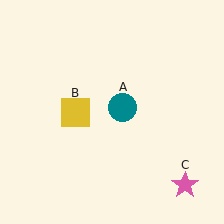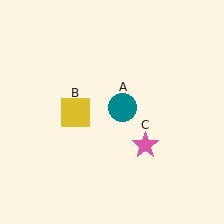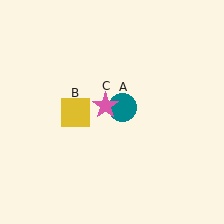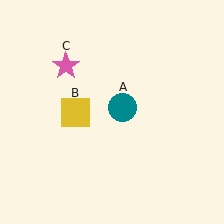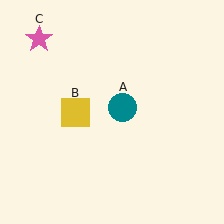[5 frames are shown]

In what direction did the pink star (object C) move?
The pink star (object C) moved up and to the left.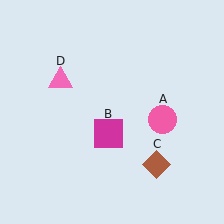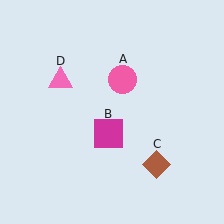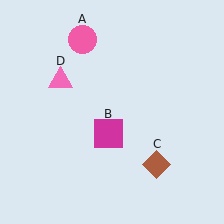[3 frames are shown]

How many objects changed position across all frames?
1 object changed position: pink circle (object A).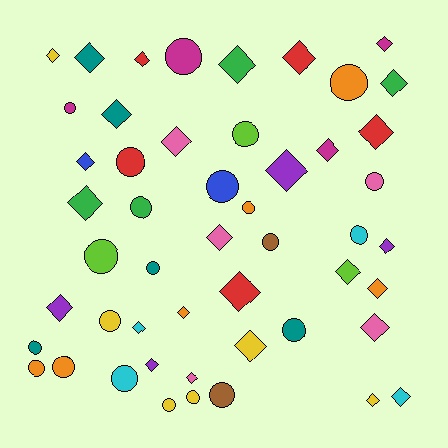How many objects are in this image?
There are 50 objects.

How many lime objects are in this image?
There are 3 lime objects.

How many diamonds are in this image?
There are 28 diamonds.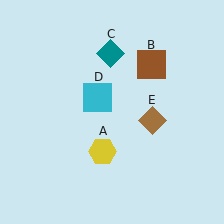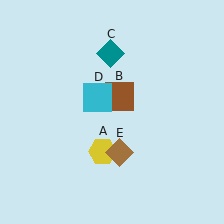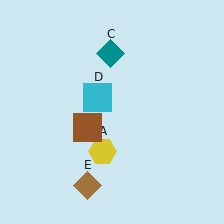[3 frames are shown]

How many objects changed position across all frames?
2 objects changed position: brown square (object B), brown diamond (object E).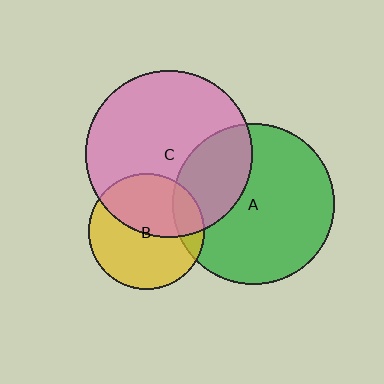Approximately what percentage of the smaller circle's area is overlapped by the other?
Approximately 15%.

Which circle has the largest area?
Circle C (pink).